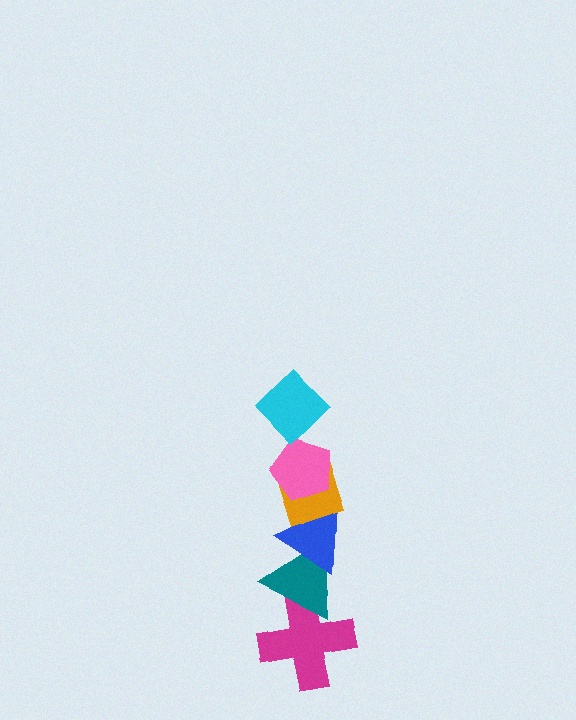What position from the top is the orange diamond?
The orange diamond is 3rd from the top.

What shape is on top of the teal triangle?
The blue triangle is on top of the teal triangle.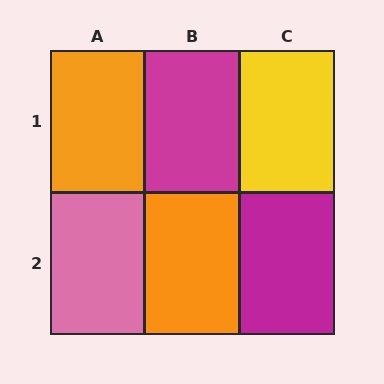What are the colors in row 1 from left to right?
Orange, magenta, yellow.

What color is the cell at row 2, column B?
Orange.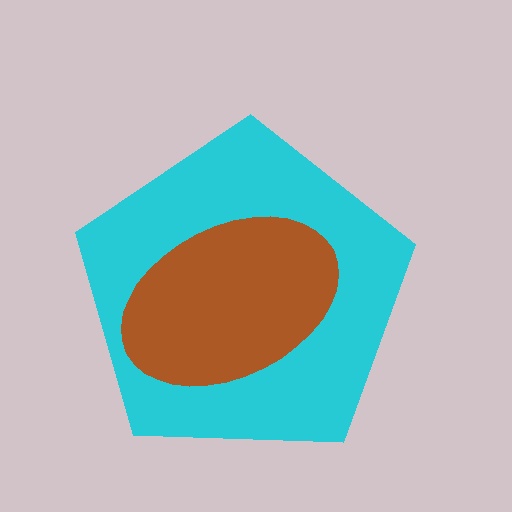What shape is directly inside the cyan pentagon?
The brown ellipse.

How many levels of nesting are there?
2.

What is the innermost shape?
The brown ellipse.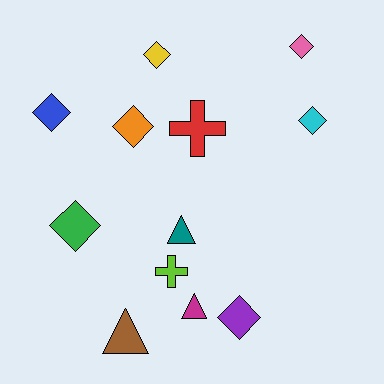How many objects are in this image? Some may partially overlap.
There are 12 objects.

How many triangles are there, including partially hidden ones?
There are 3 triangles.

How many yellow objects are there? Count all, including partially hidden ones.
There is 1 yellow object.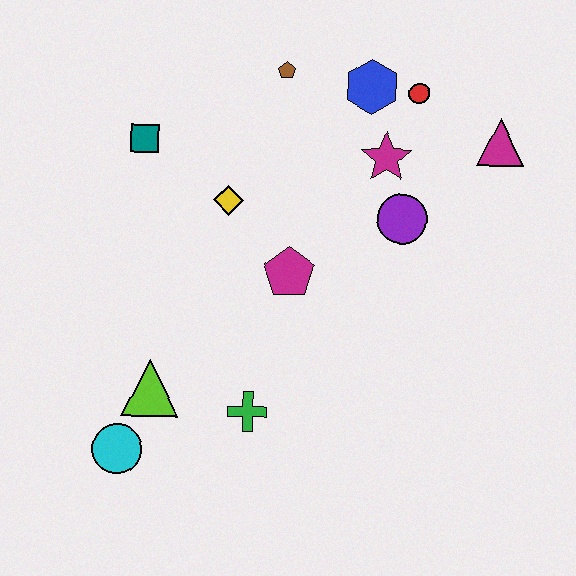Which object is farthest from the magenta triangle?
The cyan circle is farthest from the magenta triangle.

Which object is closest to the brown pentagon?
The blue hexagon is closest to the brown pentagon.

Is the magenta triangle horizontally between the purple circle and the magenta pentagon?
No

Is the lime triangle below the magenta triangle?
Yes